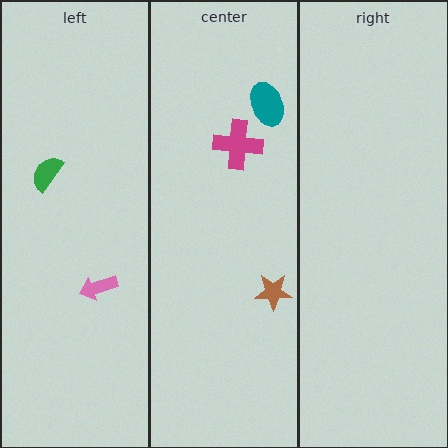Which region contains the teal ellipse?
The center region.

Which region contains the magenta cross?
The center region.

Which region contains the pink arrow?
The left region.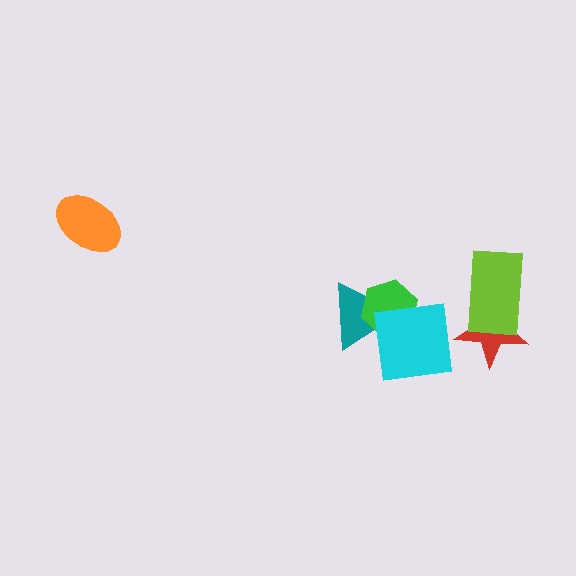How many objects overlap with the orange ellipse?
0 objects overlap with the orange ellipse.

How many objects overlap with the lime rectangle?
1 object overlaps with the lime rectangle.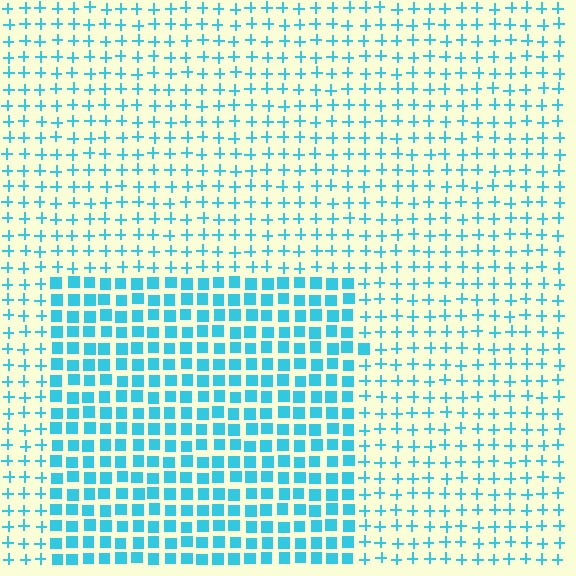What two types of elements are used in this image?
The image uses squares inside the rectangle region and plus signs outside it.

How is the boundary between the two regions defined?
The boundary is defined by a change in element shape: squares inside vs. plus signs outside. All elements share the same color and spacing.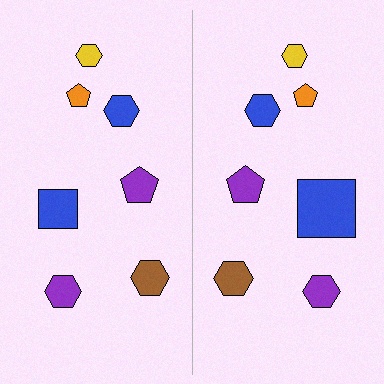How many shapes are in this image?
There are 14 shapes in this image.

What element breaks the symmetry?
The blue square on the right side has a different size than its mirror counterpart.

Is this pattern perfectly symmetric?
No, the pattern is not perfectly symmetric. The blue square on the right side has a different size than its mirror counterpart.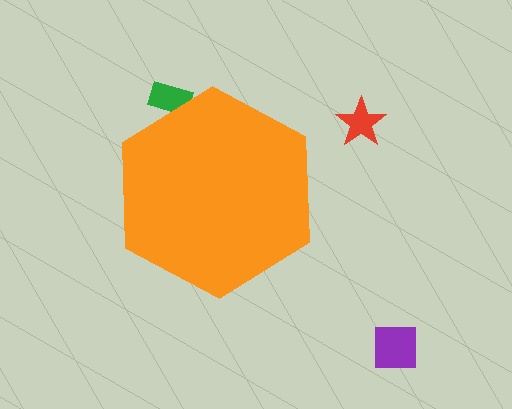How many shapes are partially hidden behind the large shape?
1 shape is partially hidden.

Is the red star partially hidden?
No, the red star is fully visible.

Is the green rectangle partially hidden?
Yes, the green rectangle is partially hidden behind the orange hexagon.